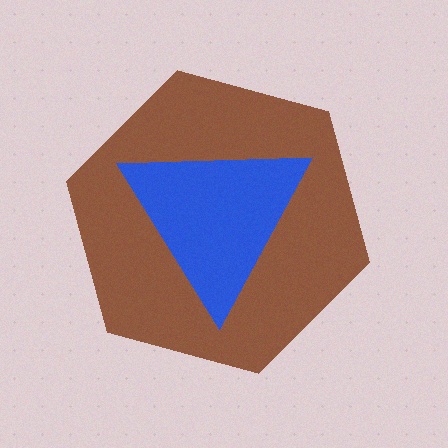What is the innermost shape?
The blue triangle.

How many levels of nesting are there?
2.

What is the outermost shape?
The brown hexagon.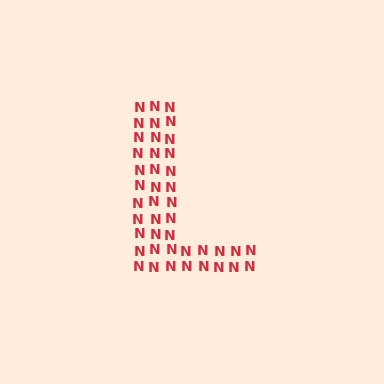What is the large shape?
The large shape is the letter L.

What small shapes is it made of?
It is made of small letter N's.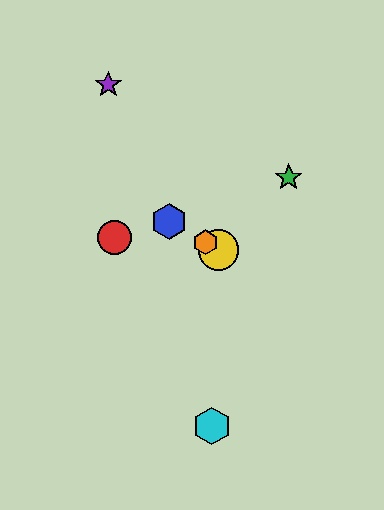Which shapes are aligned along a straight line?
The blue hexagon, the yellow circle, the orange hexagon are aligned along a straight line.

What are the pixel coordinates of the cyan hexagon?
The cyan hexagon is at (212, 426).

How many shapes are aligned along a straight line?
3 shapes (the blue hexagon, the yellow circle, the orange hexagon) are aligned along a straight line.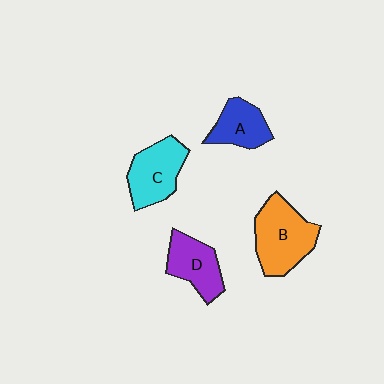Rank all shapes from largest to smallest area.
From largest to smallest: B (orange), C (cyan), D (purple), A (blue).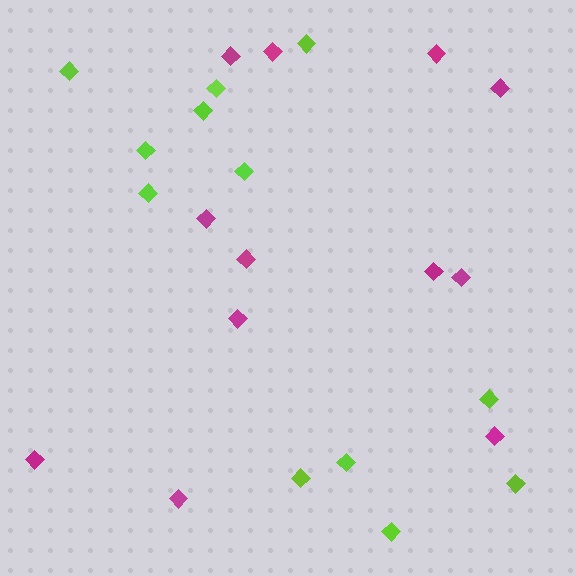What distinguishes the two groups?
There are 2 groups: one group of lime diamonds (12) and one group of magenta diamonds (12).